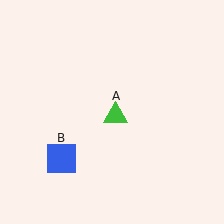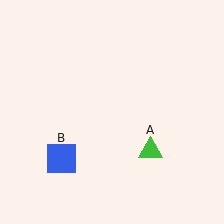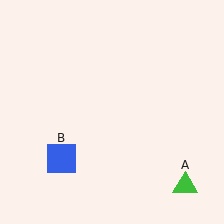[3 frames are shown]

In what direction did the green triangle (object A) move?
The green triangle (object A) moved down and to the right.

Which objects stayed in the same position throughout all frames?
Blue square (object B) remained stationary.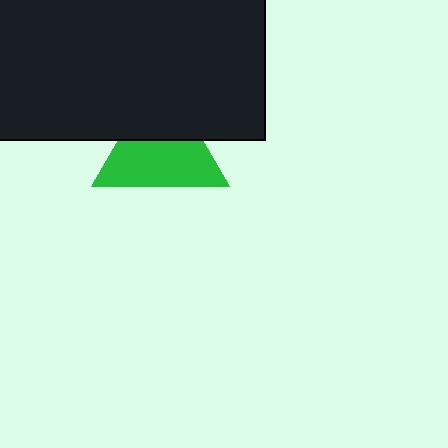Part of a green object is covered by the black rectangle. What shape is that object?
It is a triangle.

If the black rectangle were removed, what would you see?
You would see the complete green triangle.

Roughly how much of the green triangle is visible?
About half of it is visible (roughly 62%).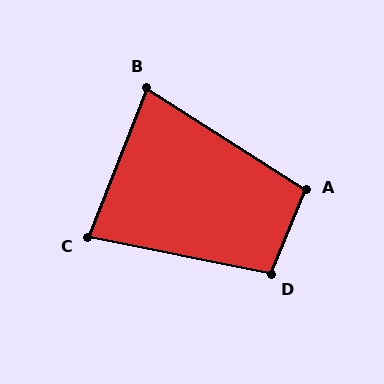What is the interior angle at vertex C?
Approximately 80 degrees (acute).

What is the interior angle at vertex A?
Approximately 100 degrees (obtuse).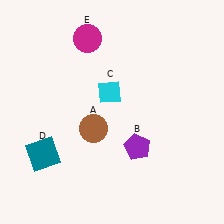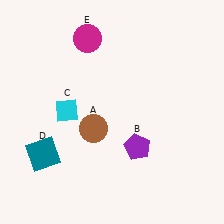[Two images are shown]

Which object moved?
The cyan diamond (C) moved left.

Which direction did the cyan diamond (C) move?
The cyan diamond (C) moved left.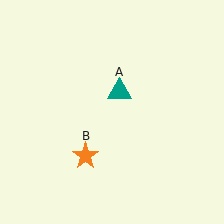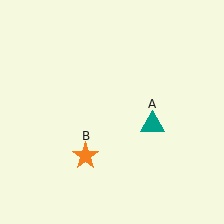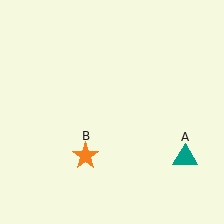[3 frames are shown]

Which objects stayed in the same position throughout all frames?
Orange star (object B) remained stationary.